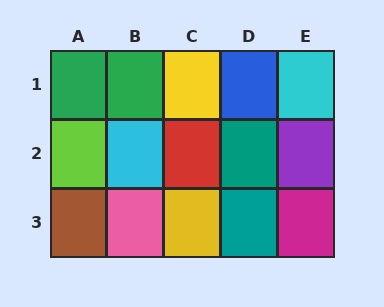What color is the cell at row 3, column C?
Yellow.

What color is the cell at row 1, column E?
Cyan.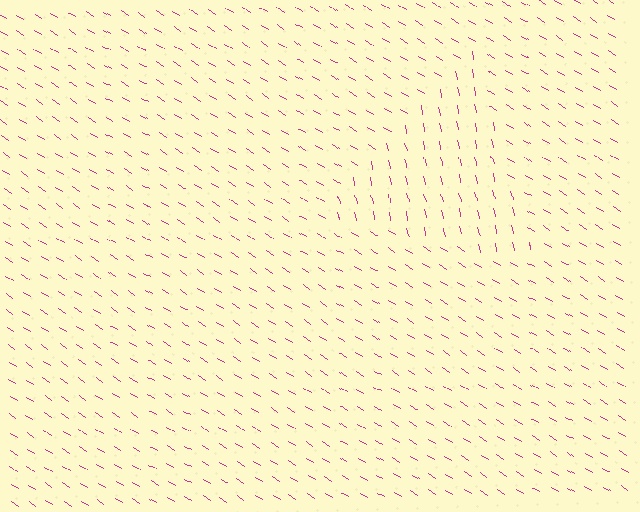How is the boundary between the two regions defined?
The boundary is defined purely by a change in line orientation (approximately 45 degrees difference). All lines are the same color and thickness.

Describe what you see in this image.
The image is filled with small magenta line segments. A triangle region in the image has lines oriented differently from the surrounding lines, creating a visible texture boundary.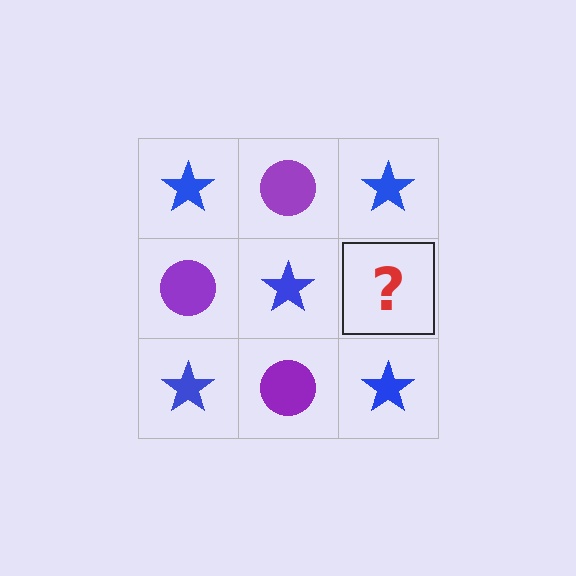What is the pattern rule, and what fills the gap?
The rule is that it alternates blue star and purple circle in a checkerboard pattern. The gap should be filled with a purple circle.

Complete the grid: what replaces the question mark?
The question mark should be replaced with a purple circle.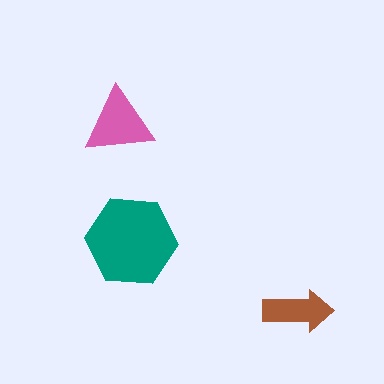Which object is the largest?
The teal hexagon.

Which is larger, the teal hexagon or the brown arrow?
The teal hexagon.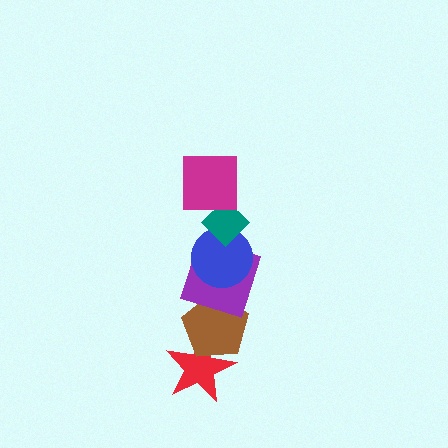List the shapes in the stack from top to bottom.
From top to bottom: the magenta square, the teal diamond, the blue circle, the purple square, the brown pentagon, the red star.